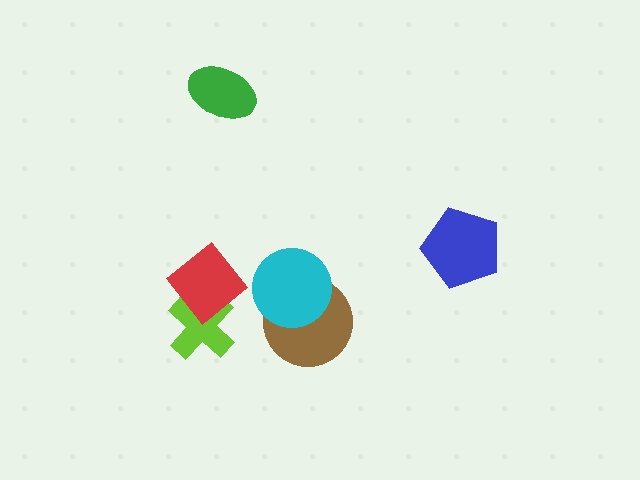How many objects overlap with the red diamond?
1 object overlaps with the red diamond.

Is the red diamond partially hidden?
No, no other shape covers it.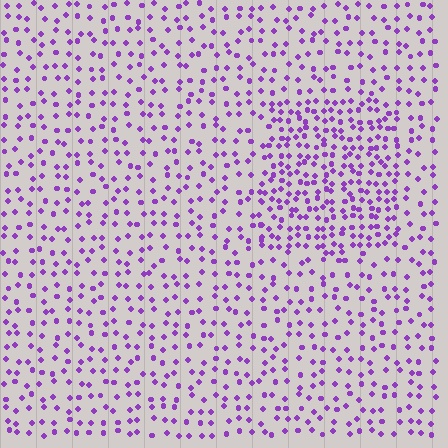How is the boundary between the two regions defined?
The boundary is defined by a change in element density (approximately 1.9x ratio). All elements are the same color, size, and shape.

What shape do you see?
I see a rectangle.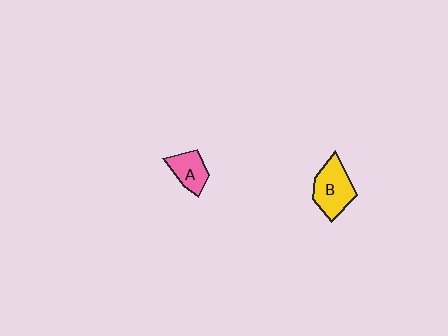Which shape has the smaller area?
Shape A (pink).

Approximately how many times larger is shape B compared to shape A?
Approximately 1.5 times.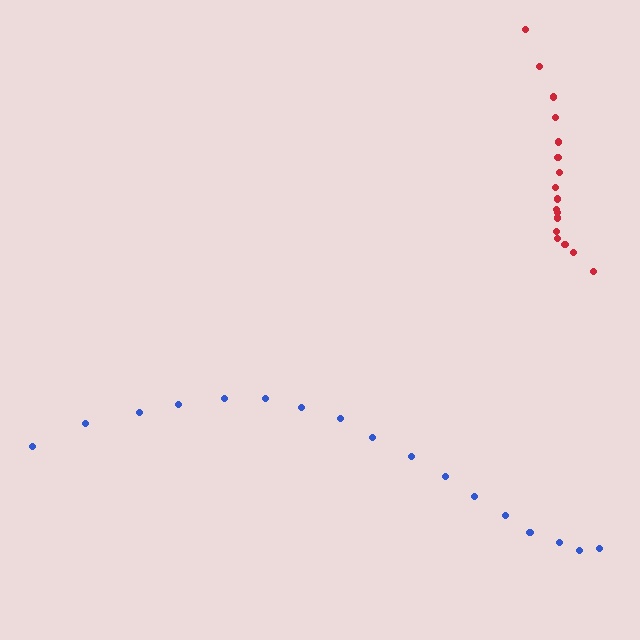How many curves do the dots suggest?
There are 2 distinct paths.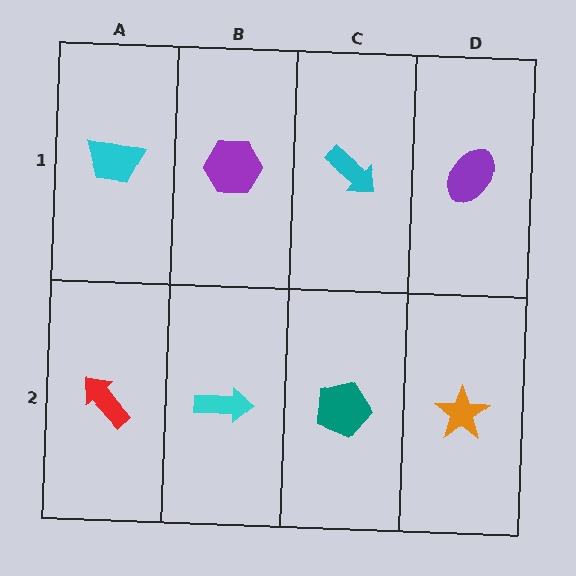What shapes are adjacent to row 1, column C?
A teal pentagon (row 2, column C), a purple hexagon (row 1, column B), a purple ellipse (row 1, column D).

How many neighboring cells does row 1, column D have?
2.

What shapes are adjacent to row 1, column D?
An orange star (row 2, column D), a cyan arrow (row 1, column C).